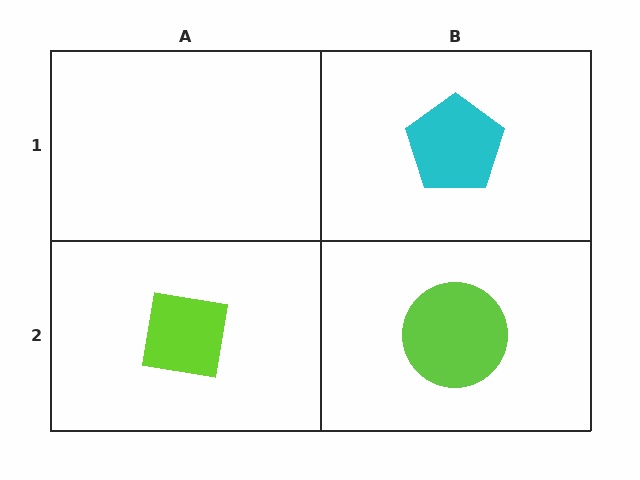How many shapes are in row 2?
2 shapes.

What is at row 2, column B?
A lime circle.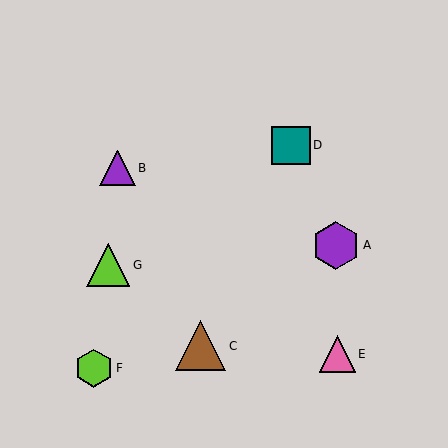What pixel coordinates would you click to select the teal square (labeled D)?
Click at (291, 145) to select the teal square D.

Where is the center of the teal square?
The center of the teal square is at (291, 145).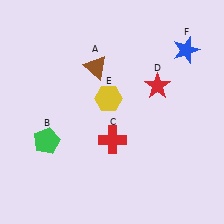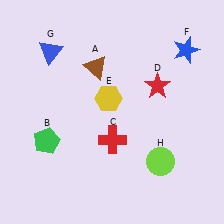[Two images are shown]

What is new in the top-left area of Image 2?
A blue triangle (G) was added in the top-left area of Image 2.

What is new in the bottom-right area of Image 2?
A lime circle (H) was added in the bottom-right area of Image 2.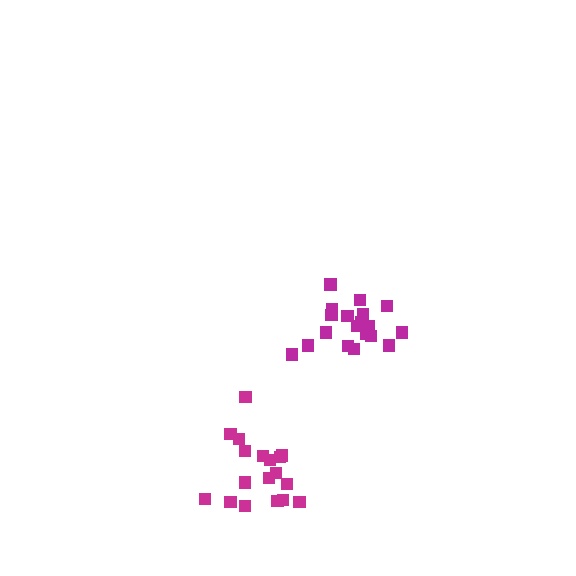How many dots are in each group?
Group 1: 19 dots, Group 2: 18 dots (37 total).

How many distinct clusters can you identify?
There are 2 distinct clusters.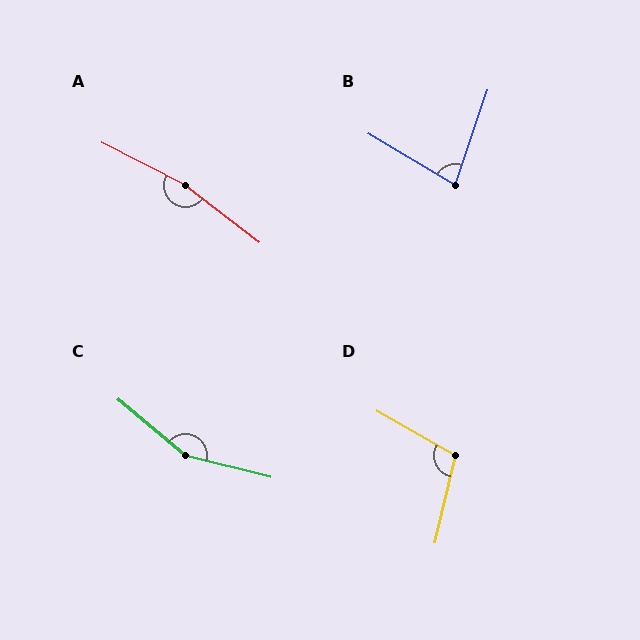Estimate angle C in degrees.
Approximately 155 degrees.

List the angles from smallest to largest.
B (78°), D (106°), C (155°), A (169°).